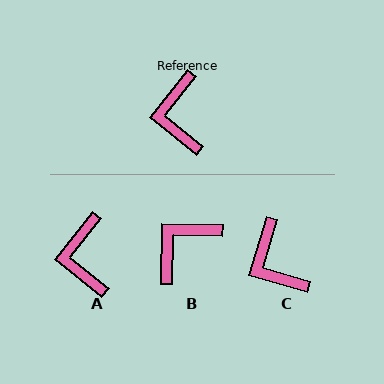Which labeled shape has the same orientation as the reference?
A.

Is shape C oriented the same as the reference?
No, it is off by about 22 degrees.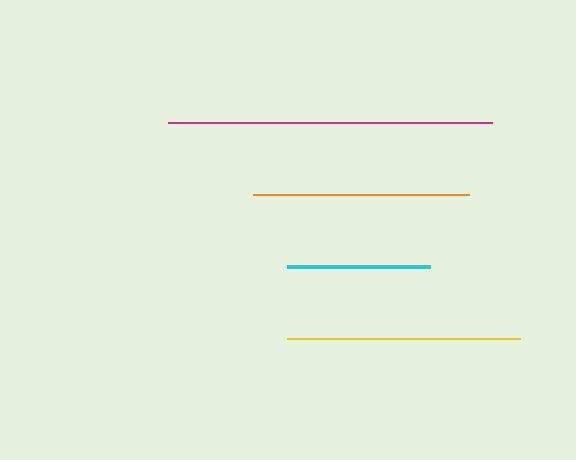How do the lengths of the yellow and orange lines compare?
The yellow and orange lines are approximately the same length.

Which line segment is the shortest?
The cyan line is the shortest at approximately 143 pixels.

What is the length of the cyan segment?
The cyan segment is approximately 143 pixels long.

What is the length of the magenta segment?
The magenta segment is approximately 323 pixels long.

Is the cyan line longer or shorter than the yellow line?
The yellow line is longer than the cyan line.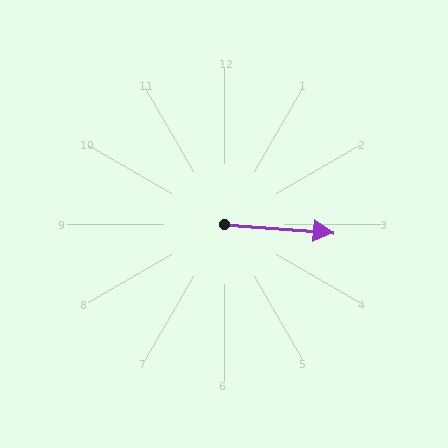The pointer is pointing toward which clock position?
Roughly 3 o'clock.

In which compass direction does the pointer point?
East.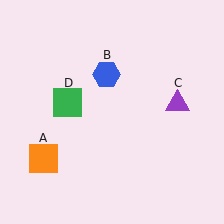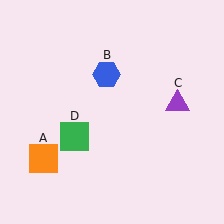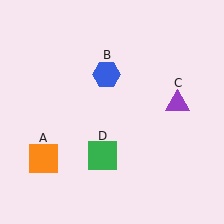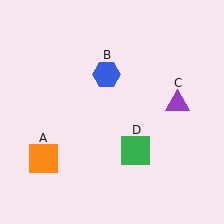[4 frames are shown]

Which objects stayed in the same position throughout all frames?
Orange square (object A) and blue hexagon (object B) and purple triangle (object C) remained stationary.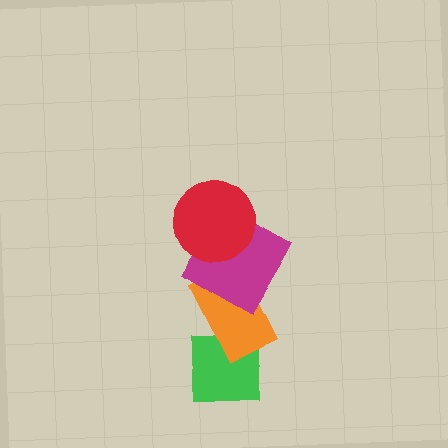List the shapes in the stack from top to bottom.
From top to bottom: the red circle, the magenta diamond, the orange rectangle, the green square.